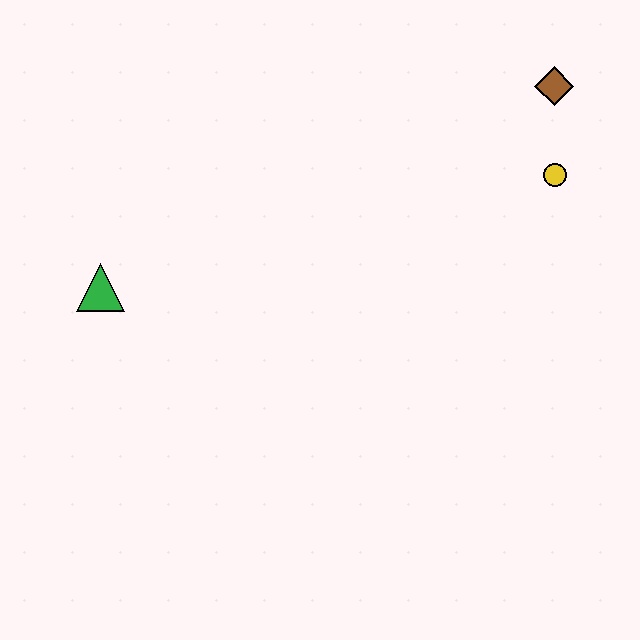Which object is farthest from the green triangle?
The brown diamond is farthest from the green triangle.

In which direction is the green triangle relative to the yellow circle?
The green triangle is to the left of the yellow circle.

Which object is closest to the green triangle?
The yellow circle is closest to the green triangle.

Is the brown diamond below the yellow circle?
No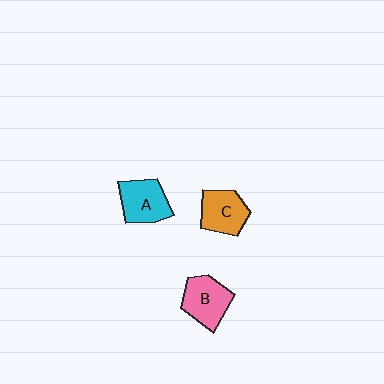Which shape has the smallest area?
Shape C (orange).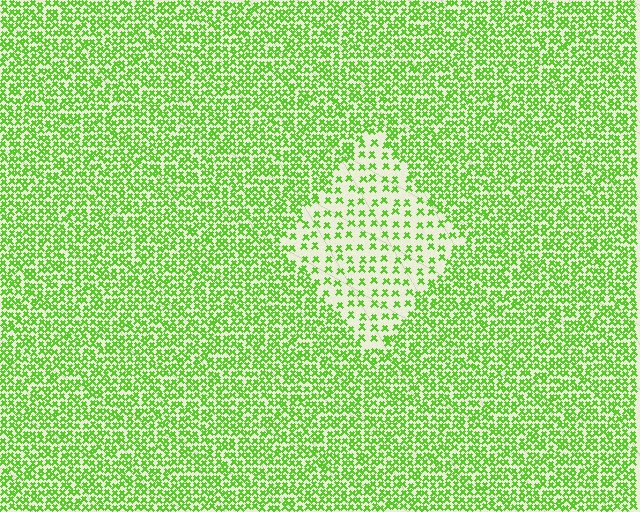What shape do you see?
I see a diamond.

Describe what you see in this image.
The image contains small lime elements arranged at two different densities. A diamond-shaped region is visible where the elements are less densely packed than the surrounding area.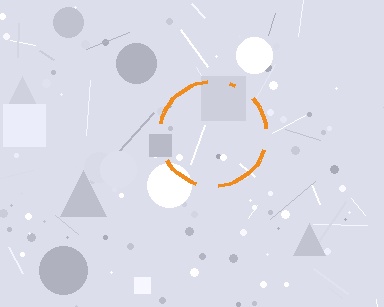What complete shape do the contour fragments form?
The contour fragments form a circle.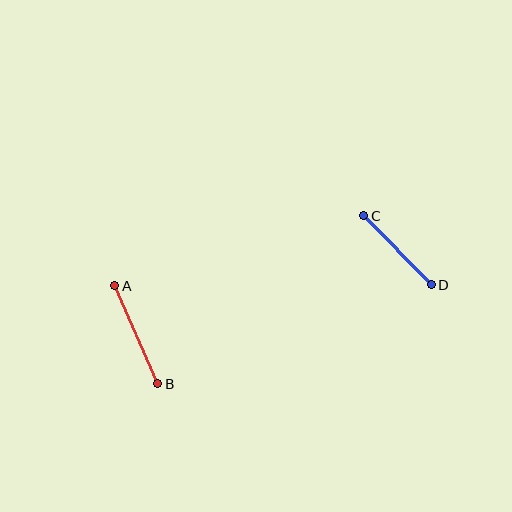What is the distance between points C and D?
The distance is approximately 97 pixels.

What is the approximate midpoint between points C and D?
The midpoint is at approximately (397, 250) pixels.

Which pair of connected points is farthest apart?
Points A and B are farthest apart.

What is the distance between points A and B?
The distance is approximately 107 pixels.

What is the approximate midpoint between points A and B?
The midpoint is at approximately (136, 335) pixels.